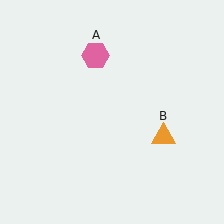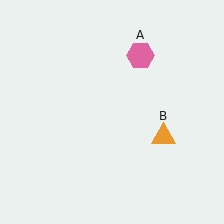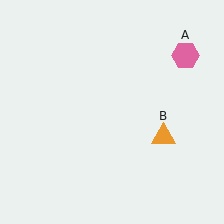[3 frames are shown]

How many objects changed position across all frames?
1 object changed position: pink hexagon (object A).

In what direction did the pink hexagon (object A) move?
The pink hexagon (object A) moved right.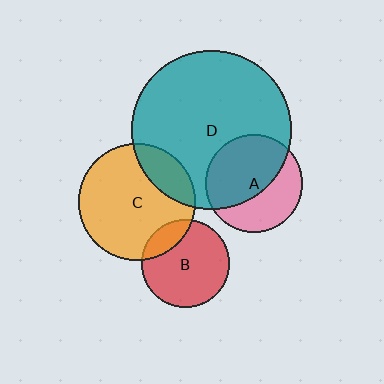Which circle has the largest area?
Circle D (teal).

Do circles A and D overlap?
Yes.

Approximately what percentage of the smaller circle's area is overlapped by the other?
Approximately 60%.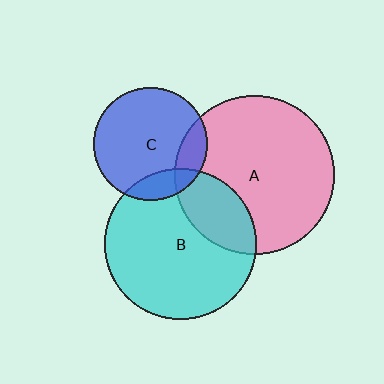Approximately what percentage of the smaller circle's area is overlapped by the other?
Approximately 15%.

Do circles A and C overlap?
Yes.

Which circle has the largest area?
Circle A (pink).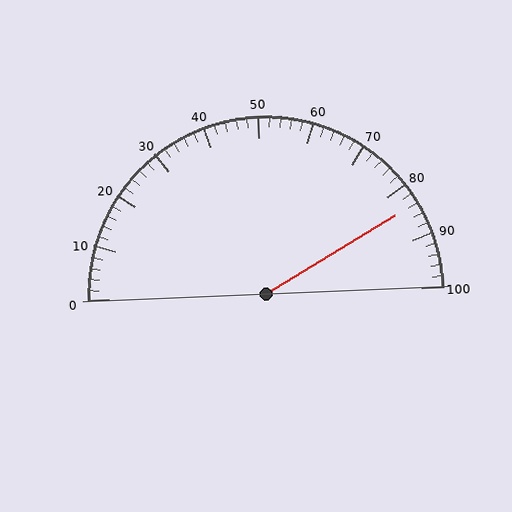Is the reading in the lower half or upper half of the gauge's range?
The reading is in the upper half of the range (0 to 100).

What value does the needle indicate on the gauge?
The needle indicates approximately 84.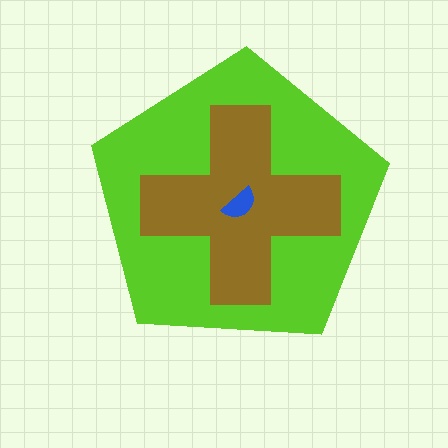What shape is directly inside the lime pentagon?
The brown cross.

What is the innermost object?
The blue semicircle.